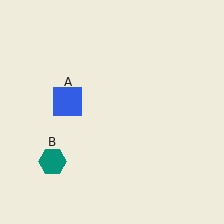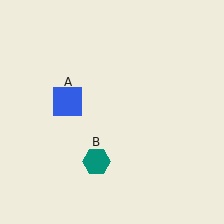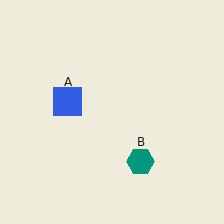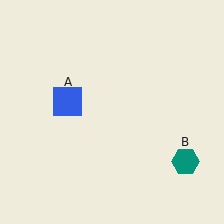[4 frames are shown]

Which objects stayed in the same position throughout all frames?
Blue square (object A) remained stationary.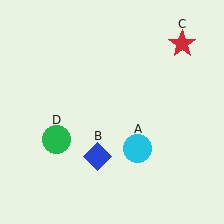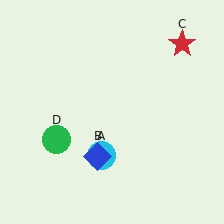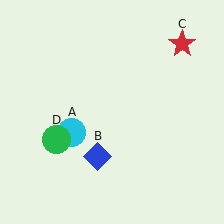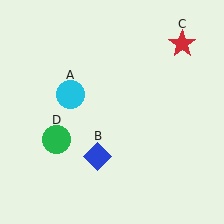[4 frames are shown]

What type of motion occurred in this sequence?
The cyan circle (object A) rotated clockwise around the center of the scene.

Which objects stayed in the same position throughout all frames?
Blue diamond (object B) and red star (object C) and green circle (object D) remained stationary.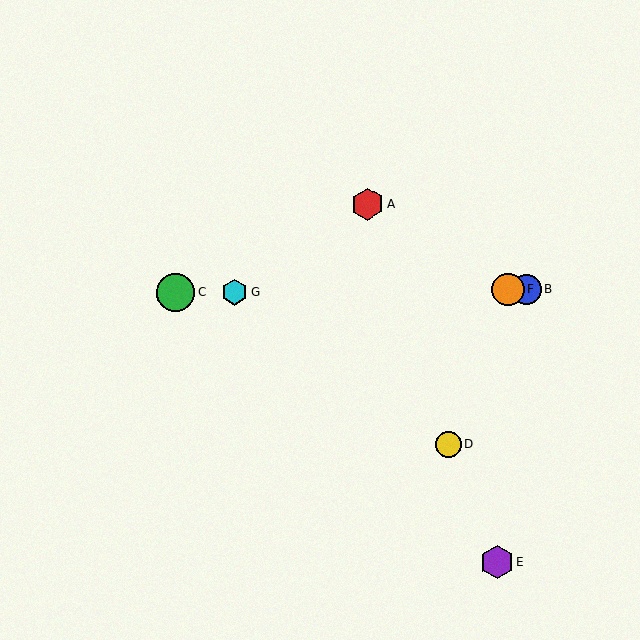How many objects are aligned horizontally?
4 objects (B, C, F, G) are aligned horizontally.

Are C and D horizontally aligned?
No, C is at y≈293 and D is at y≈444.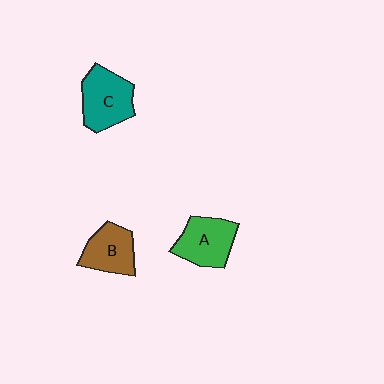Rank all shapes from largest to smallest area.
From largest to smallest: C (teal), A (green), B (brown).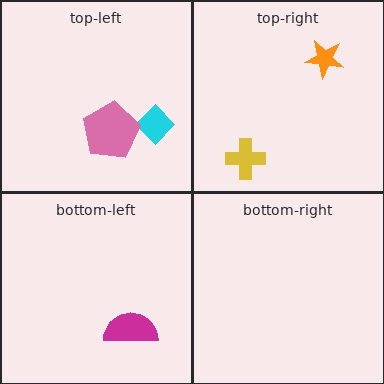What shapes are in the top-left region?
The cyan diamond, the pink pentagon.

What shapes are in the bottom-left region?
The magenta semicircle.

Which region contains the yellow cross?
The top-right region.